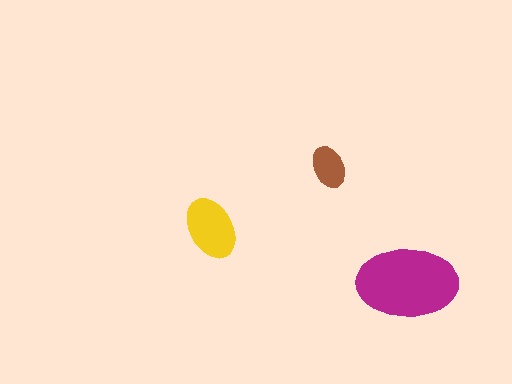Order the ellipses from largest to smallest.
the magenta one, the yellow one, the brown one.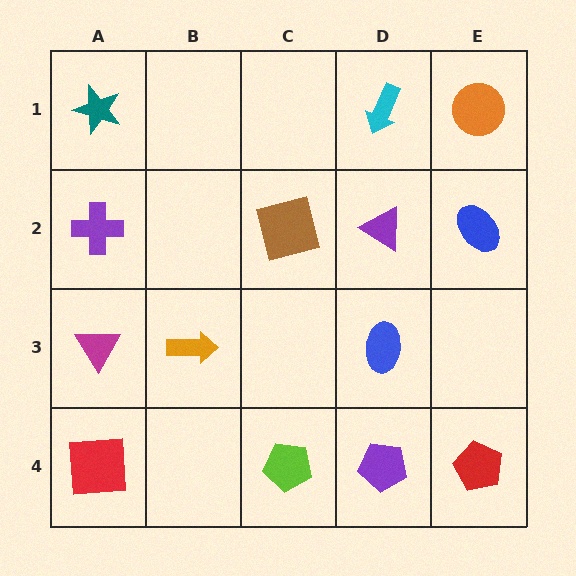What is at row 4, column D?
A purple pentagon.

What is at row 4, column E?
A red pentagon.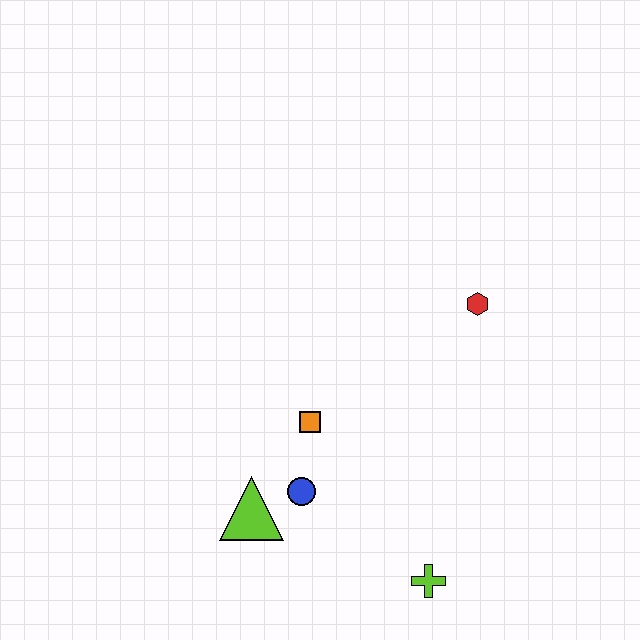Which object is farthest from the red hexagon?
The lime triangle is farthest from the red hexagon.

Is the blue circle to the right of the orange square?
No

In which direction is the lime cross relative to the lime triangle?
The lime cross is to the right of the lime triangle.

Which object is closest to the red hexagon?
The orange square is closest to the red hexagon.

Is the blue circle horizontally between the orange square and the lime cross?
No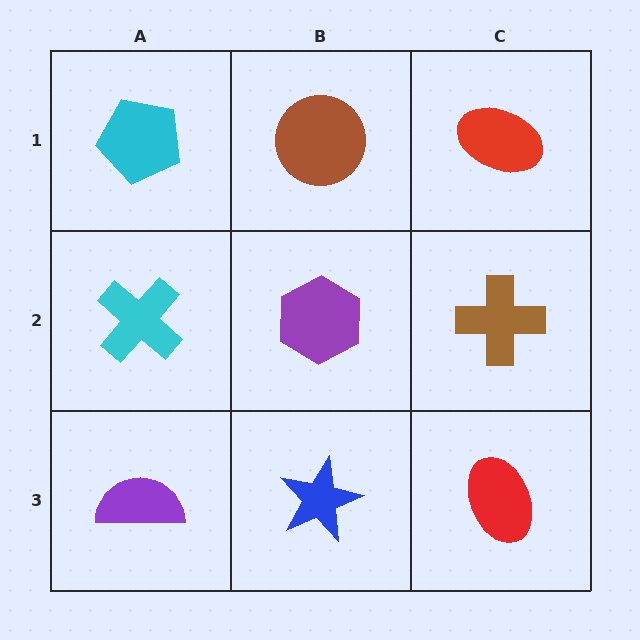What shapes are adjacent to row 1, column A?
A cyan cross (row 2, column A), a brown circle (row 1, column B).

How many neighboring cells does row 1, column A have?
2.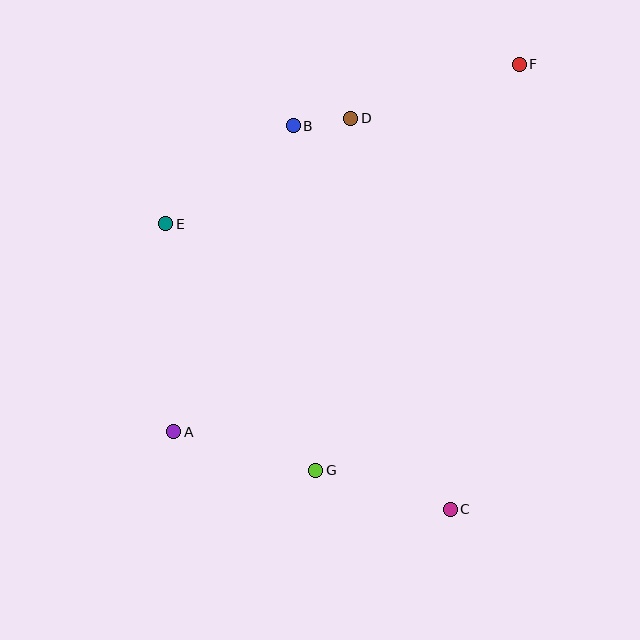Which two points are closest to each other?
Points B and D are closest to each other.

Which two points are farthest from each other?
Points A and F are farthest from each other.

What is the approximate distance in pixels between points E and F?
The distance between E and F is approximately 388 pixels.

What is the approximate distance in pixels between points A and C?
The distance between A and C is approximately 287 pixels.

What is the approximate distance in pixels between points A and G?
The distance between A and G is approximately 147 pixels.